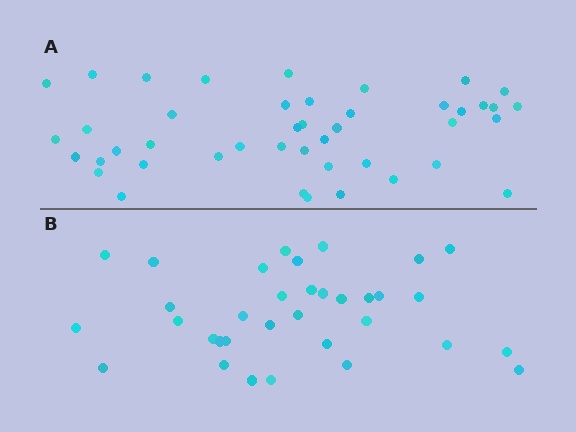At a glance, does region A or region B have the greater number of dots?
Region A (the top region) has more dots.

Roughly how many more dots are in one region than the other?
Region A has roughly 10 or so more dots than region B.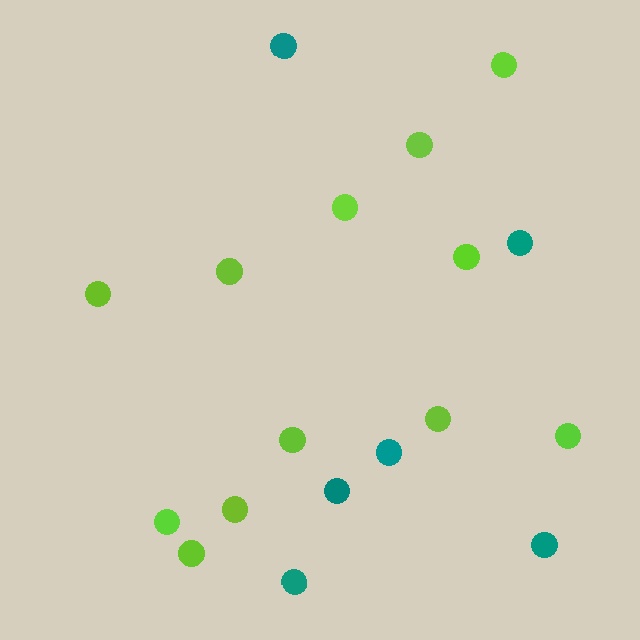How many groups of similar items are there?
There are 2 groups: one group of lime circles (12) and one group of teal circles (6).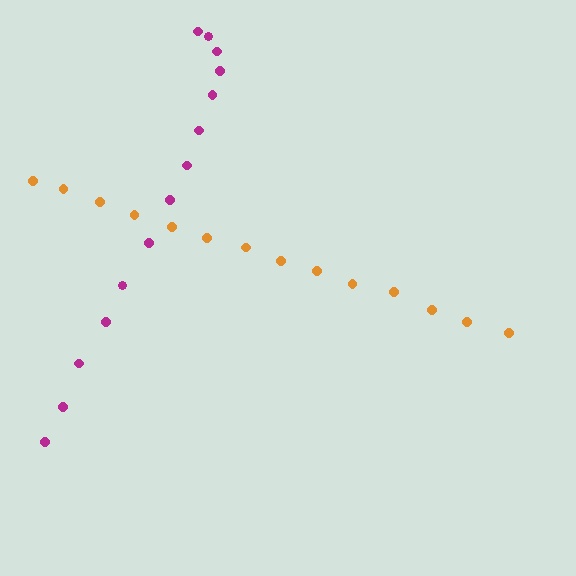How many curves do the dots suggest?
There are 2 distinct paths.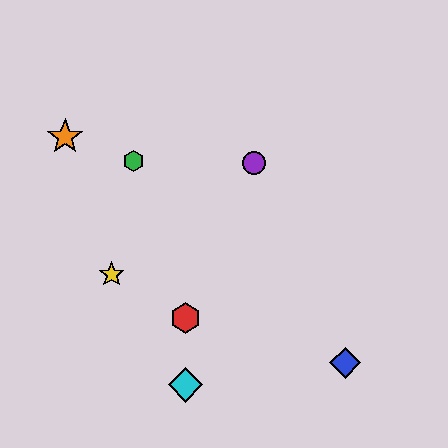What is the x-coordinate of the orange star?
The orange star is at x≈65.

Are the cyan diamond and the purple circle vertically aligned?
No, the cyan diamond is at x≈186 and the purple circle is at x≈254.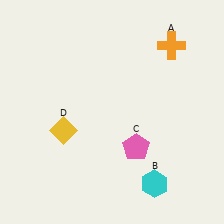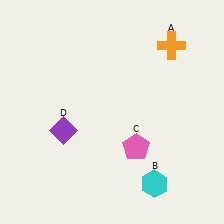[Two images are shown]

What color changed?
The diamond (D) changed from yellow in Image 1 to purple in Image 2.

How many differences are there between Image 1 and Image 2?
There is 1 difference between the two images.